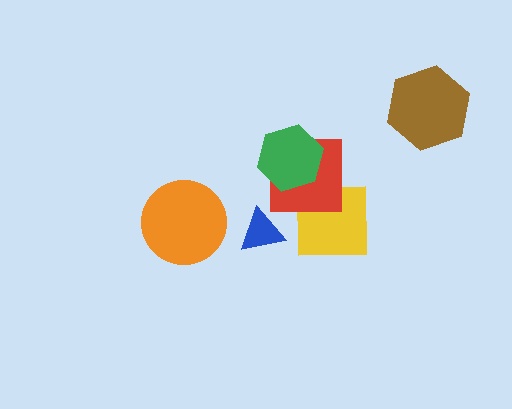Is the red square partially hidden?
Yes, it is partially covered by another shape.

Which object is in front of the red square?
The green hexagon is in front of the red square.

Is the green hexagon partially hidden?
No, no other shape covers it.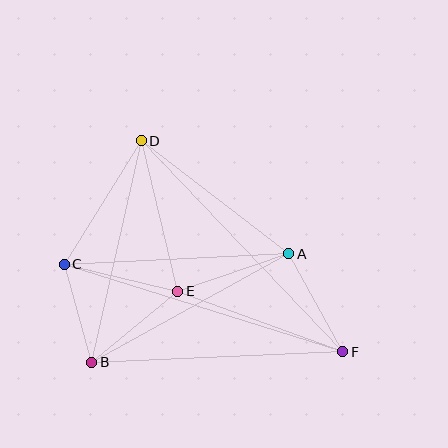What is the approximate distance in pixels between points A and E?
The distance between A and E is approximately 117 pixels.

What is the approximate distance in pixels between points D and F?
The distance between D and F is approximately 292 pixels.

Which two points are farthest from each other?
Points C and F are farthest from each other.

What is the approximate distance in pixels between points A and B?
The distance between A and B is approximately 225 pixels.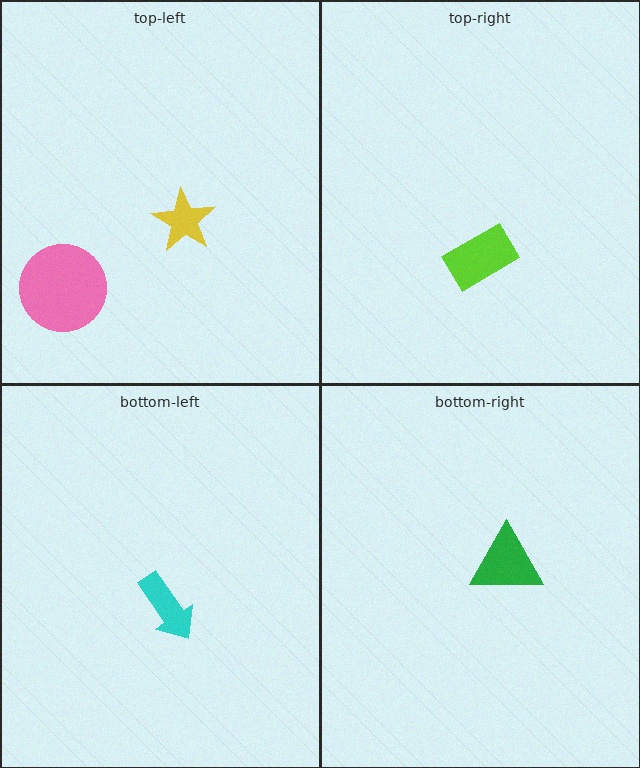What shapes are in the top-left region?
The yellow star, the pink circle.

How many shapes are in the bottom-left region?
1.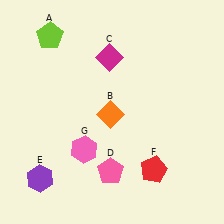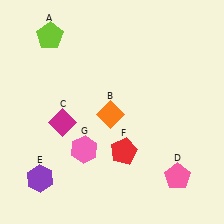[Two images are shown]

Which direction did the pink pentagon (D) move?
The pink pentagon (D) moved right.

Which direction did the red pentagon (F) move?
The red pentagon (F) moved left.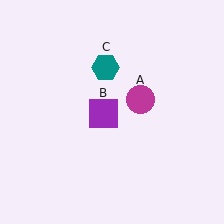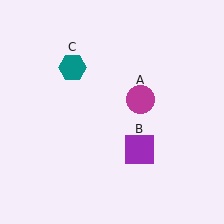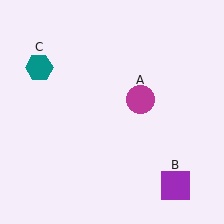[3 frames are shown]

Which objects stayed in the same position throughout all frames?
Magenta circle (object A) remained stationary.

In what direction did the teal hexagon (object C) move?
The teal hexagon (object C) moved left.